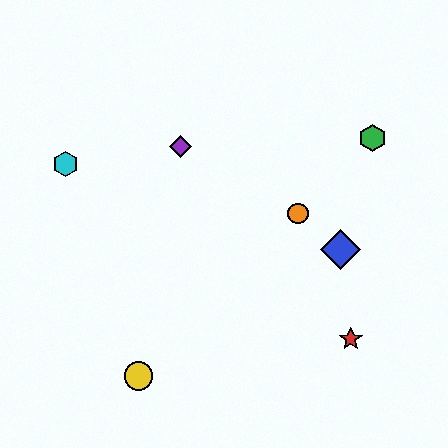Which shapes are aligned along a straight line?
The green hexagon, the yellow circle, the orange circle are aligned along a straight line.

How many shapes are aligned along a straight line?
3 shapes (the green hexagon, the yellow circle, the orange circle) are aligned along a straight line.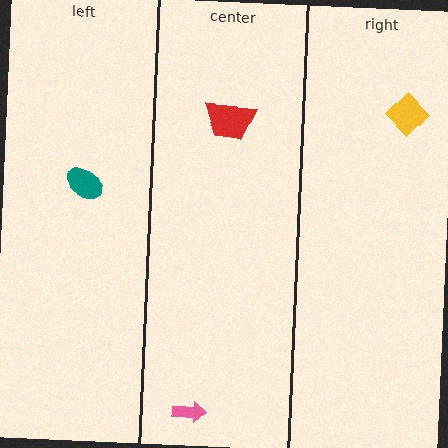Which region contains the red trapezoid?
The center region.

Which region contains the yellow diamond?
The right region.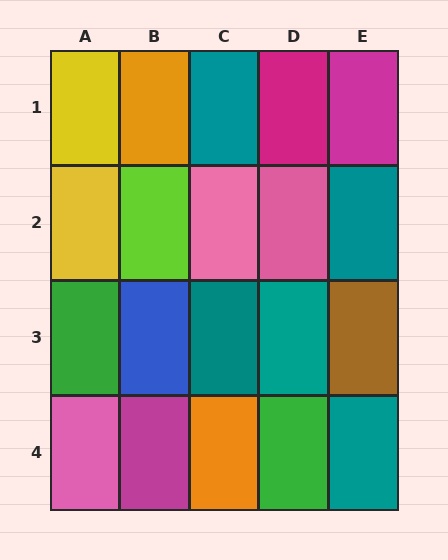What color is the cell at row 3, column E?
Brown.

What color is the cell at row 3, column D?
Teal.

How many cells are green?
2 cells are green.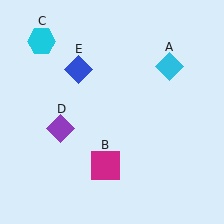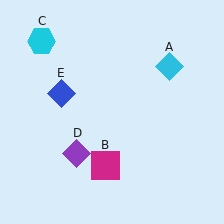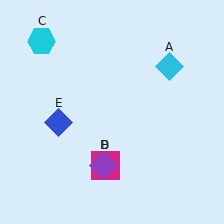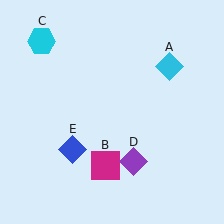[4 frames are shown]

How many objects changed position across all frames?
2 objects changed position: purple diamond (object D), blue diamond (object E).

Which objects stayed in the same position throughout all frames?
Cyan diamond (object A) and magenta square (object B) and cyan hexagon (object C) remained stationary.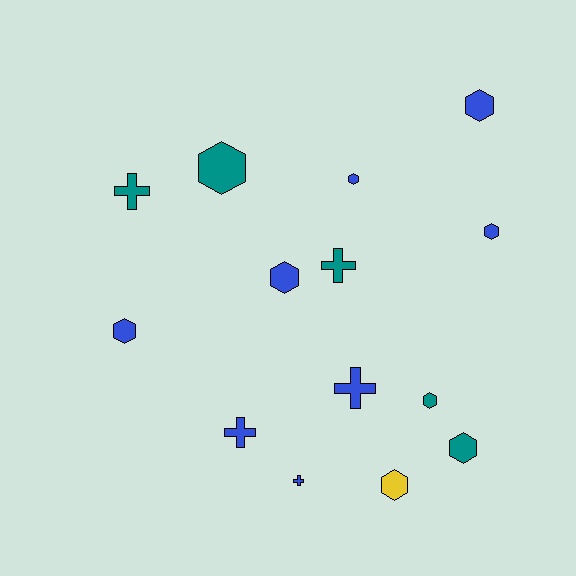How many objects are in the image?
There are 14 objects.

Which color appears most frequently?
Blue, with 8 objects.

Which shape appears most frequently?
Hexagon, with 9 objects.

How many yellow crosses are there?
There are no yellow crosses.